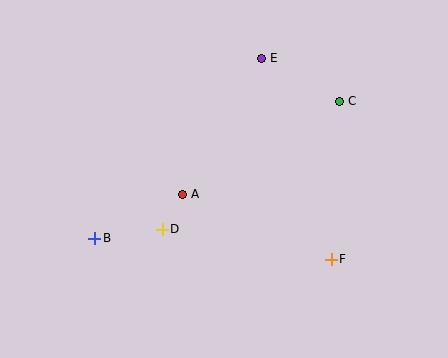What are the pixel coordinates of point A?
Point A is at (183, 194).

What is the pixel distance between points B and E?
The distance between B and E is 245 pixels.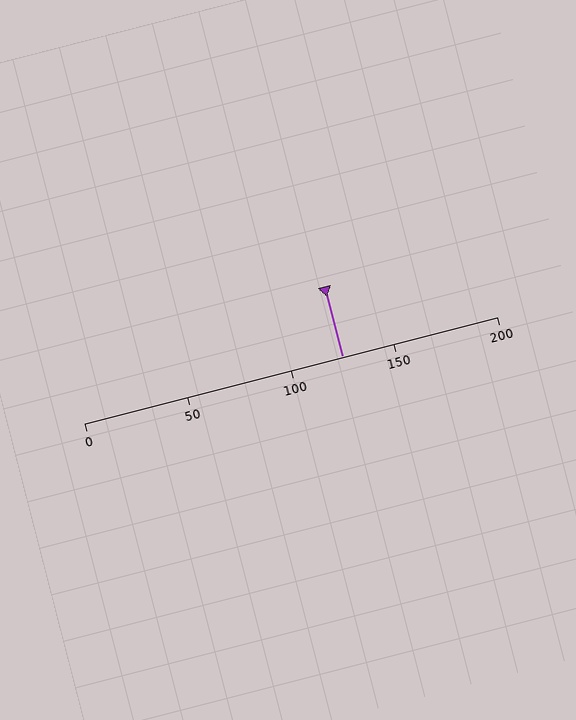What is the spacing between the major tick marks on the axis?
The major ticks are spaced 50 apart.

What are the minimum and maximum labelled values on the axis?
The axis runs from 0 to 200.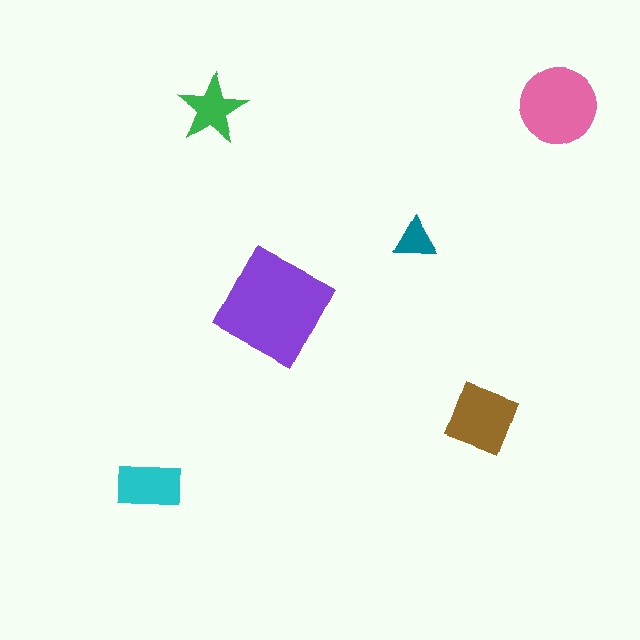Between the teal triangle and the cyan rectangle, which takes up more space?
The cyan rectangle.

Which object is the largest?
The purple square.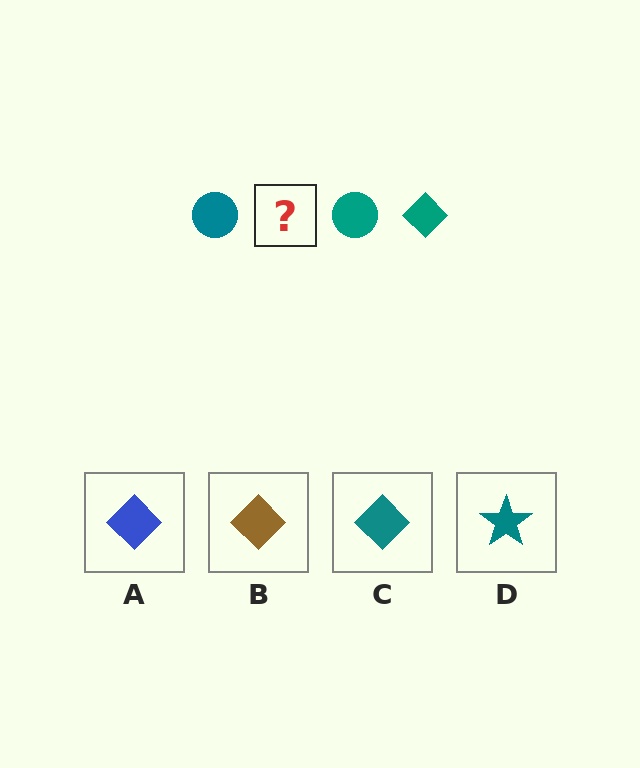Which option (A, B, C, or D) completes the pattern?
C.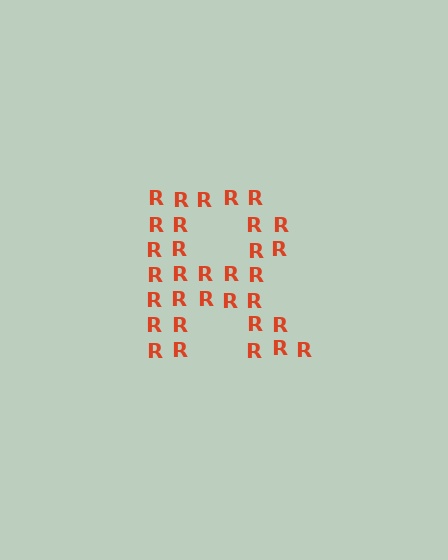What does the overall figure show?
The overall figure shows the letter R.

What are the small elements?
The small elements are letter R's.